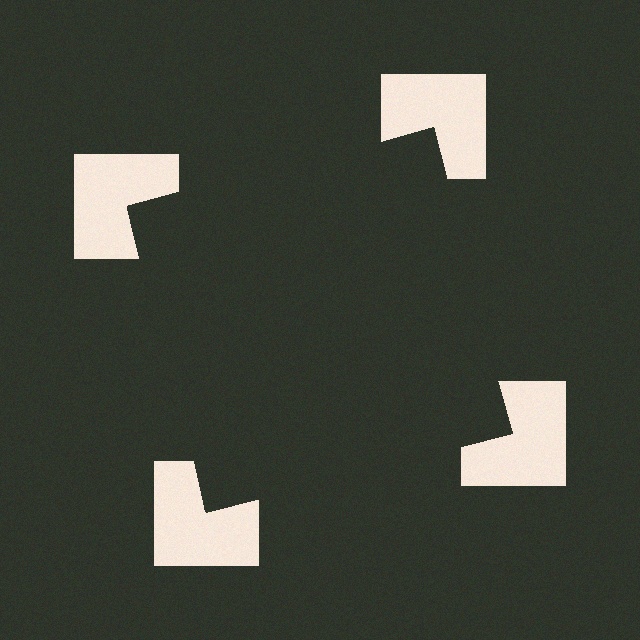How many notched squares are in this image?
There are 4 — one at each vertex of the illusory square.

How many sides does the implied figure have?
4 sides.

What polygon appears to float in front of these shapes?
An illusory square — its edges are inferred from the aligned wedge cuts in the notched squares, not physically drawn.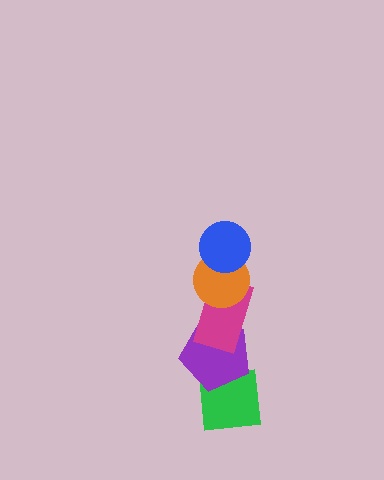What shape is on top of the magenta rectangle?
The orange circle is on top of the magenta rectangle.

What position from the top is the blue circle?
The blue circle is 1st from the top.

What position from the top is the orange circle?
The orange circle is 2nd from the top.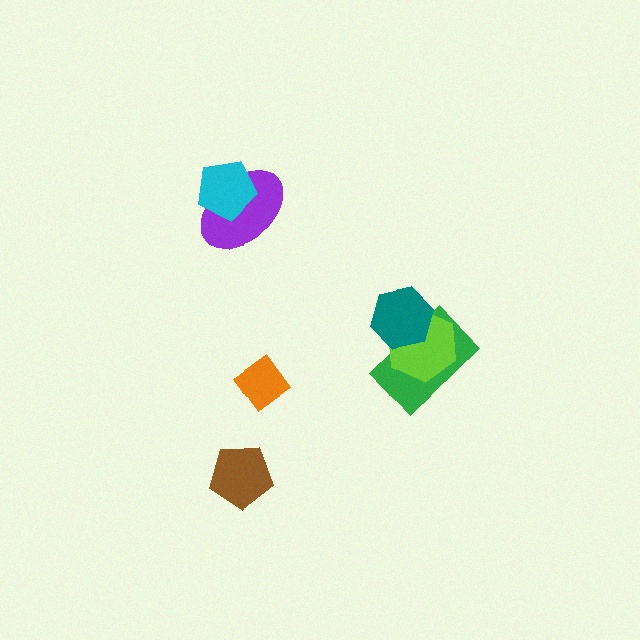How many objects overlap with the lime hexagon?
2 objects overlap with the lime hexagon.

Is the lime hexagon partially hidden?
Yes, it is partially covered by another shape.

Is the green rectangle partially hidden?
Yes, it is partially covered by another shape.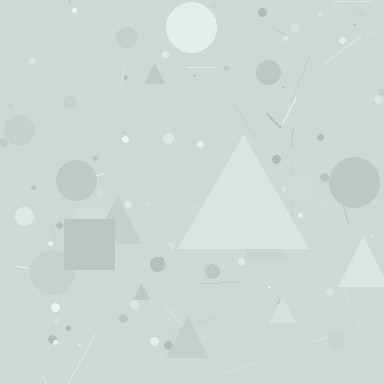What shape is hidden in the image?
A triangle is hidden in the image.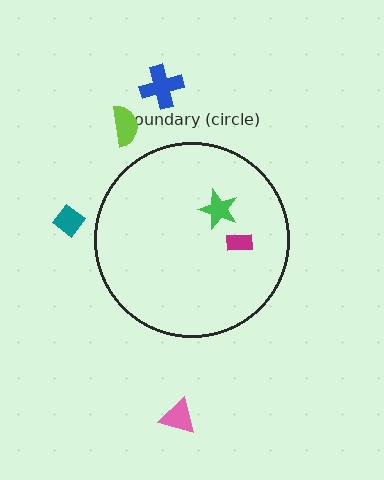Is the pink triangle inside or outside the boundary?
Outside.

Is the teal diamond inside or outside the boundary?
Outside.